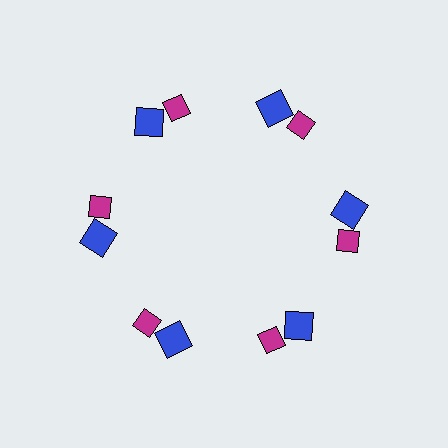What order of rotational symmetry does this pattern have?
This pattern has 6-fold rotational symmetry.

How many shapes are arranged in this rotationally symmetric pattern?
There are 12 shapes, arranged in 6 groups of 2.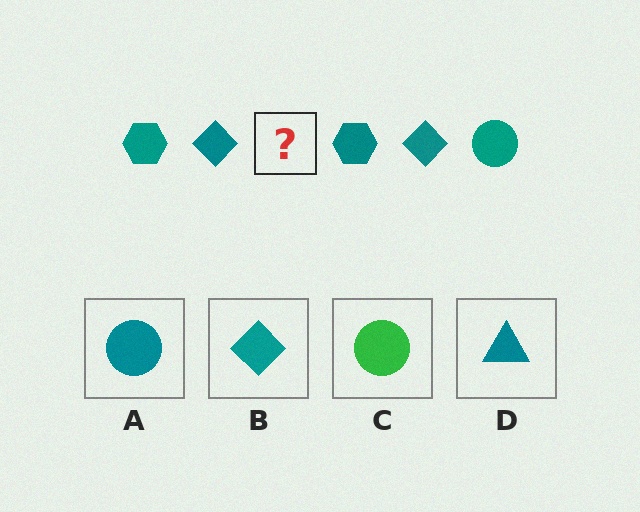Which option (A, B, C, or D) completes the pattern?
A.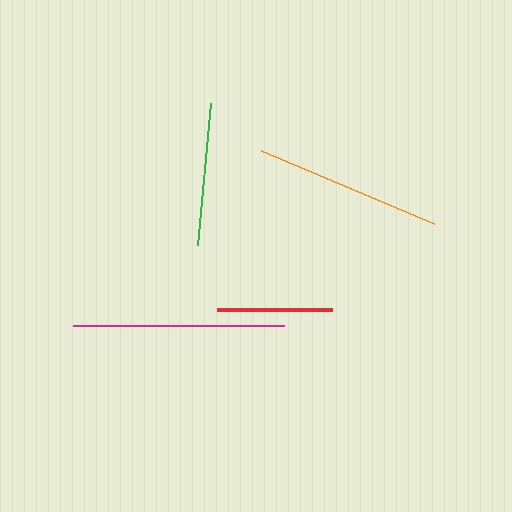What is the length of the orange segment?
The orange segment is approximately 188 pixels long.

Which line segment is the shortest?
The red line is the shortest at approximately 115 pixels.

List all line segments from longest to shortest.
From longest to shortest: magenta, orange, green, red.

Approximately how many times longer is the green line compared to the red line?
The green line is approximately 1.2 times the length of the red line.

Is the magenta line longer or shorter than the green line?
The magenta line is longer than the green line.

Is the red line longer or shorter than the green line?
The green line is longer than the red line.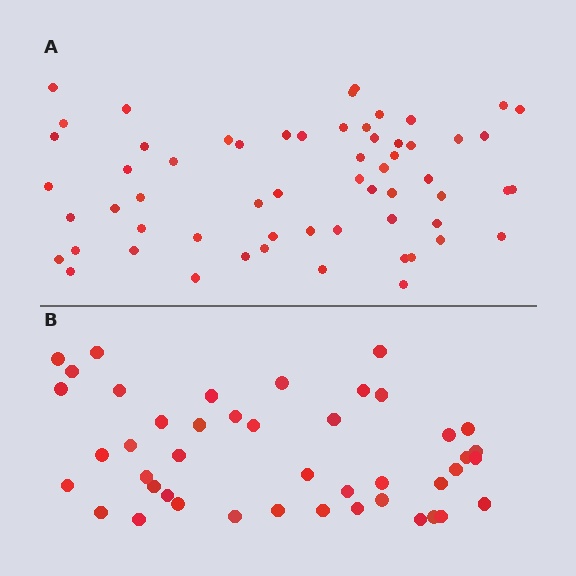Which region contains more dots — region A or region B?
Region A (the top region) has more dots.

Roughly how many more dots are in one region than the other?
Region A has approximately 15 more dots than region B.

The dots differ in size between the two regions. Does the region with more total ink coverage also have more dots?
No. Region B has more total ink coverage because its dots are larger, but region A actually contains more individual dots. Total area can be misleading — the number of items is what matters here.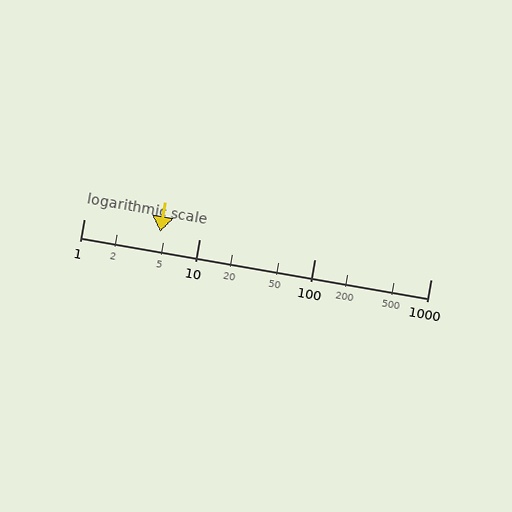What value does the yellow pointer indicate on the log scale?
The pointer indicates approximately 4.6.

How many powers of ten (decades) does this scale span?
The scale spans 3 decades, from 1 to 1000.